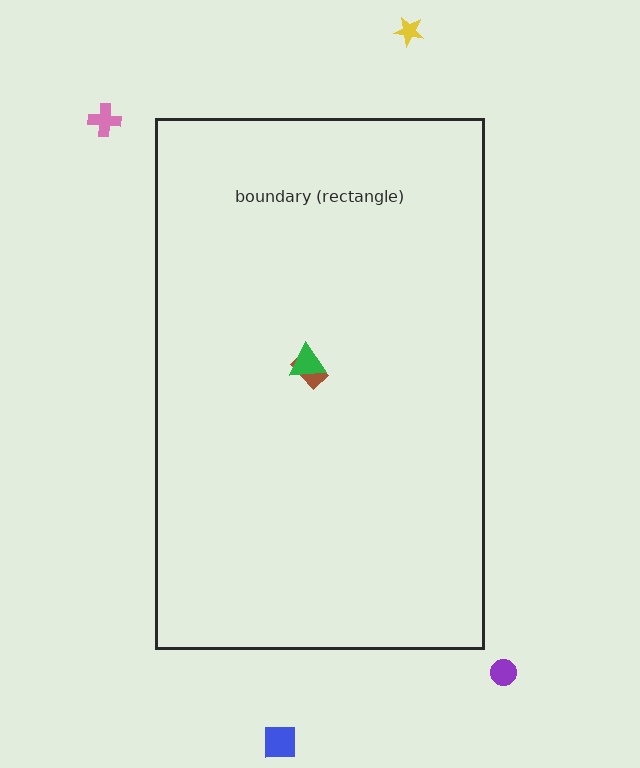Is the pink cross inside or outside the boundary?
Outside.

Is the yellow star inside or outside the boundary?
Outside.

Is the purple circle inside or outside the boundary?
Outside.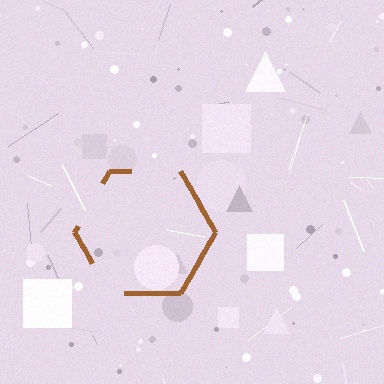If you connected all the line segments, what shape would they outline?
They would outline a hexagon.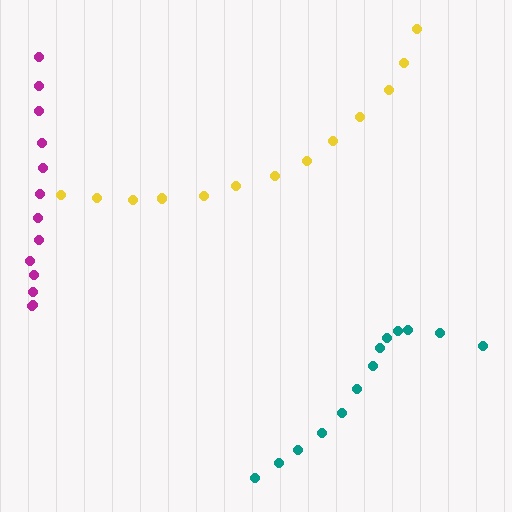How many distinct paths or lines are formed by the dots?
There are 3 distinct paths.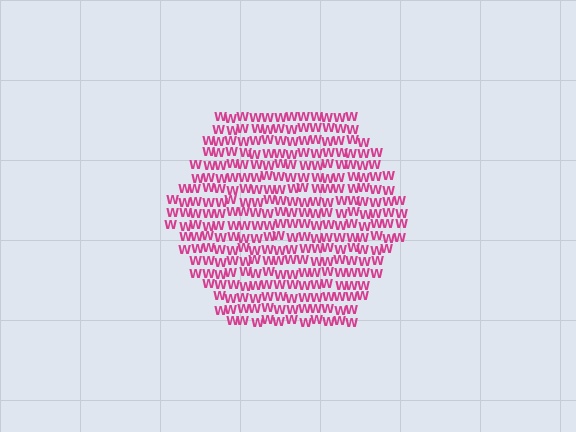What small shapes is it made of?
It is made of small letter W's.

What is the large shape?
The large shape is a hexagon.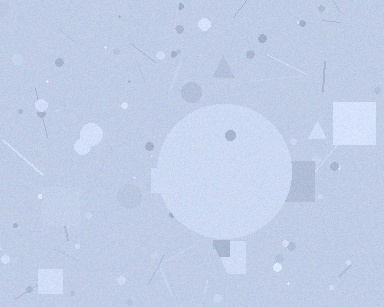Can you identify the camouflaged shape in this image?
The camouflaged shape is a circle.